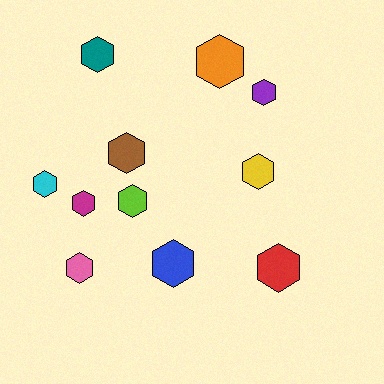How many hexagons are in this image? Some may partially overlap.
There are 11 hexagons.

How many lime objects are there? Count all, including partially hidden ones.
There is 1 lime object.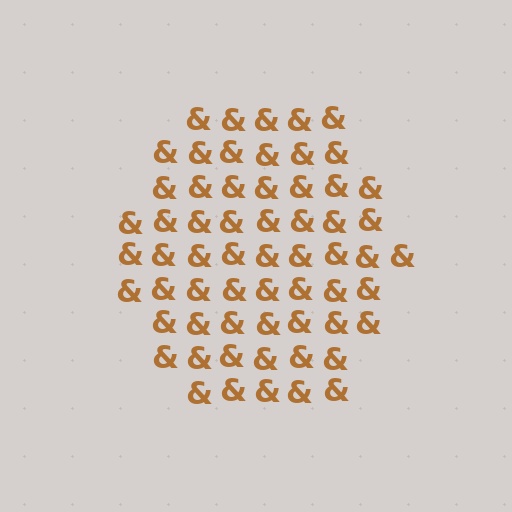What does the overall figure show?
The overall figure shows a hexagon.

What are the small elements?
The small elements are ampersands.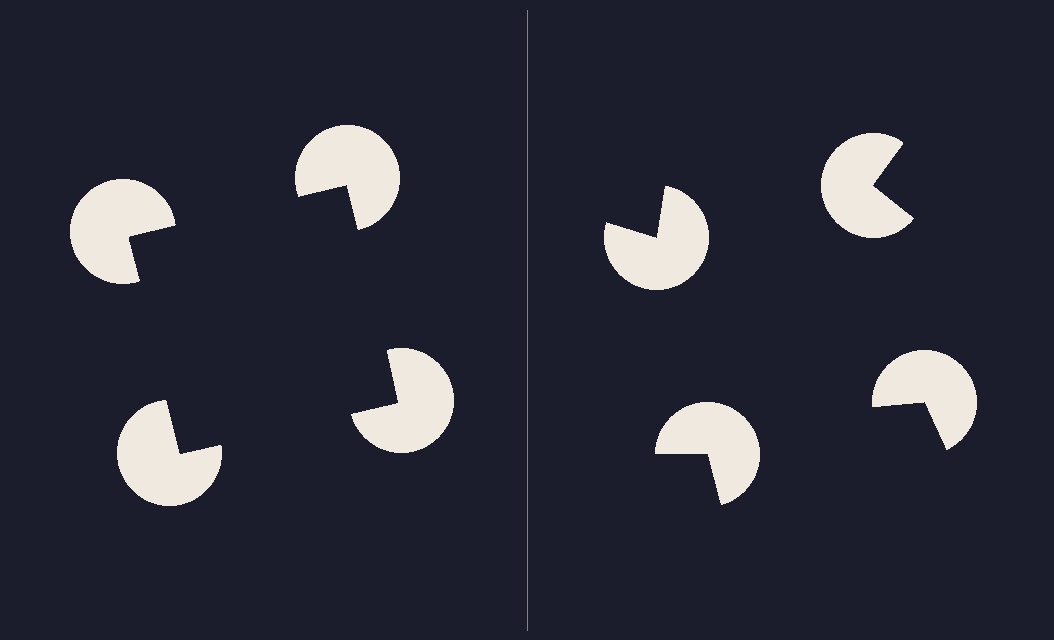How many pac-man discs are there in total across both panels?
8 — 4 on each side.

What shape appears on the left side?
An illusory square.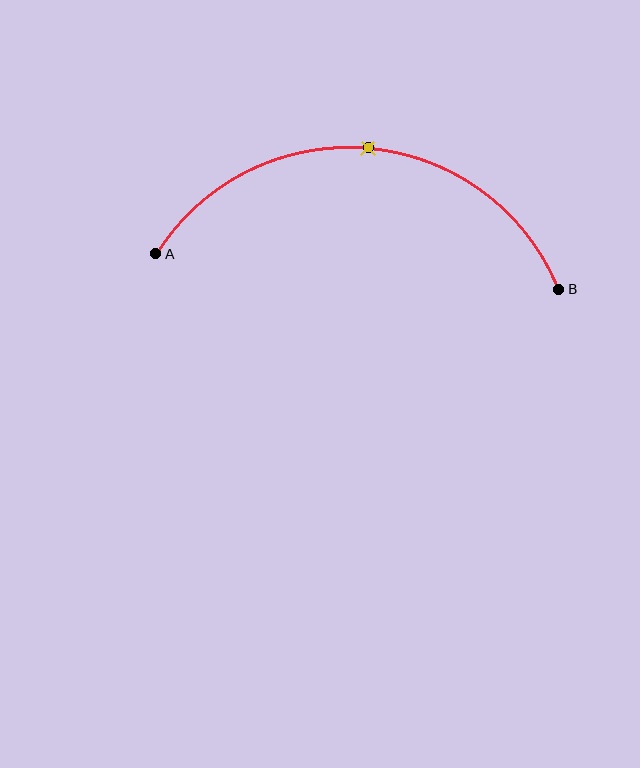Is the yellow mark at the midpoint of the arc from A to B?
Yes. The yellow mark lies on the arc at equal arc-length from both A and B — it is the arc midpoint.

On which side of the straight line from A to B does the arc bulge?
The arc bulges above the straight line connecting A and B.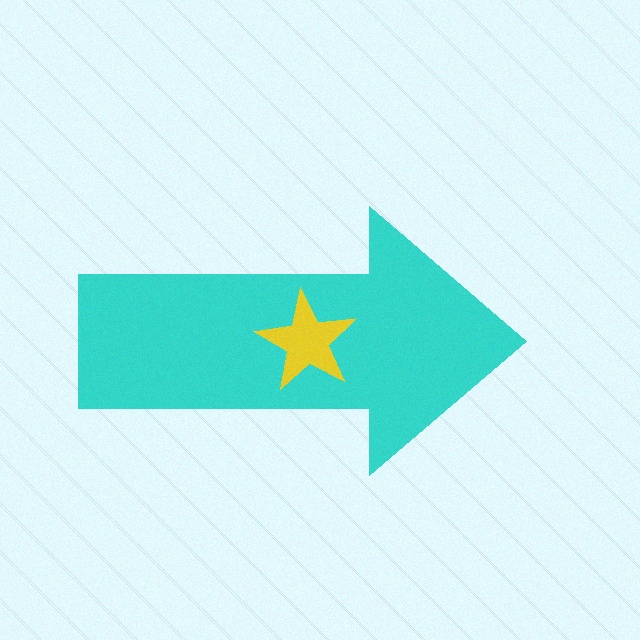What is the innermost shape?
The yellow star.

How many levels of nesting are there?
2.